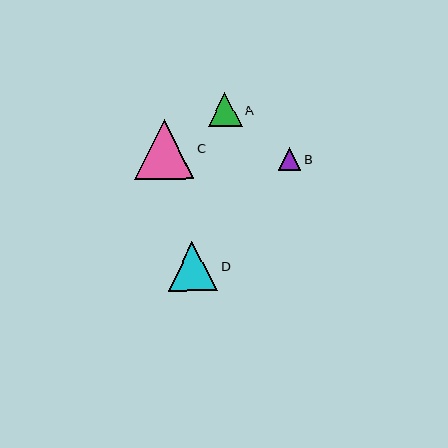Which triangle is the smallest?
Triangle B is the smallest with a size of approximately 23 pixels.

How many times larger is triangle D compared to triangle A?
Triangle D is approximately 1.4 times the size of triangle A.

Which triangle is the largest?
Triangle C is the largest with a size of approximately 59 pixels.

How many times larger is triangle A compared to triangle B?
Triangle A is approximately 1.5 times the size of triangle B.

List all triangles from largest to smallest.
From largest to smallest: C, D, A, B.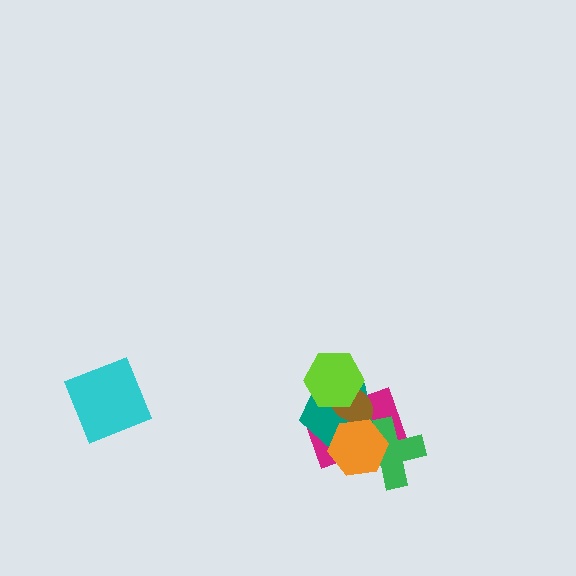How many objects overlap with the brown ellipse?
4 objects overlap with the brown ellipse.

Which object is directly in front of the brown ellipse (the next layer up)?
The lime hexagon is directly in front of the brown ellipse.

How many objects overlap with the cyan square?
0 objects overlap with the cyan square.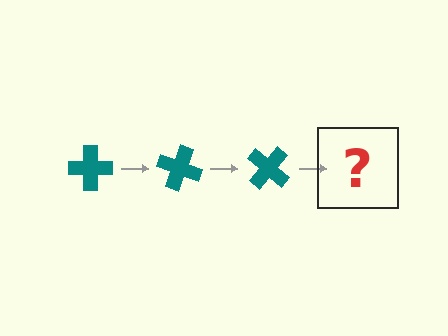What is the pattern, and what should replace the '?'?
The pattern is that the cross rotates 20 degrees each step. The '?' should be a teal cross rotated 60 degrees.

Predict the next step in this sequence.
The next step is a teal cross rotated 60 degrees.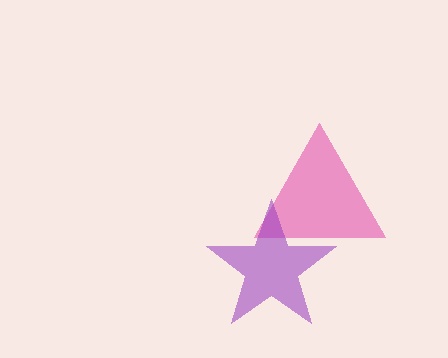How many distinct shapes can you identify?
There are 2 distinct shapes: a pink triangle, a purple star.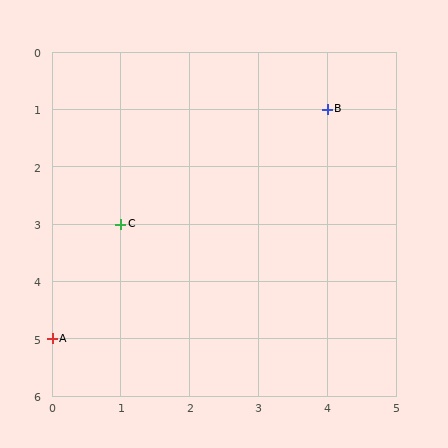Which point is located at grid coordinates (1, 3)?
Point C is at (1, 3).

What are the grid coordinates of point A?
Point A is at grid coordinates (0, 5).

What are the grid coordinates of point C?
Point C is at grid coordinates (1, 3).